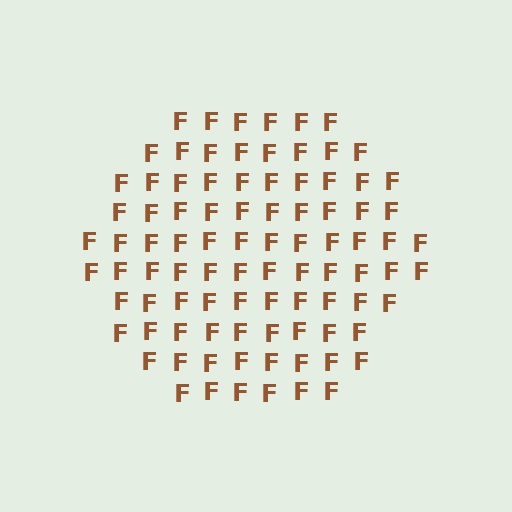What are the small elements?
The small elements are letter F's.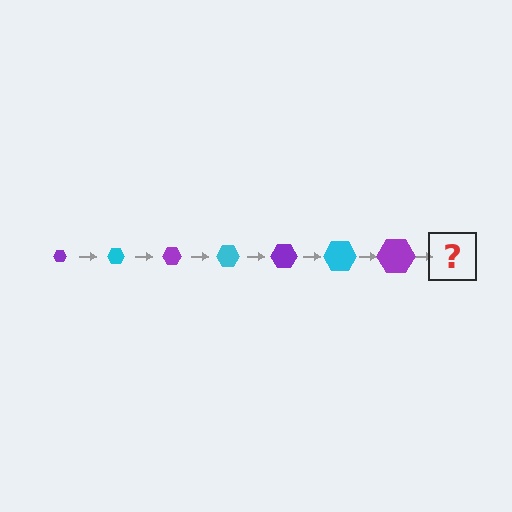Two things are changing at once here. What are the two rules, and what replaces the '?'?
The two rules are that the hexagon grows larger each step and the color cycles through purple and cyan. The '?' should be a cyan hexagon, larger than the previous one.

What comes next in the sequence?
The next element should be a cyan hexagon, larger than the previous one.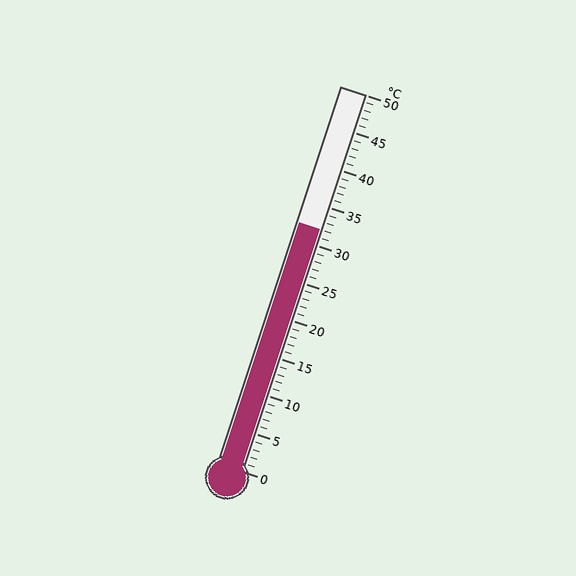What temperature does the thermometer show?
The thermometer shows approximately 32°C.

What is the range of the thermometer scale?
The thermometer scale ranges from 0°C to 50°C.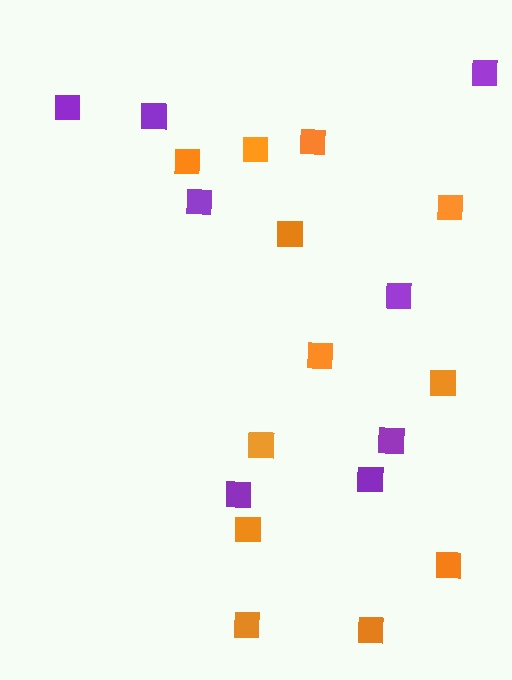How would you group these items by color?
There are 2 groups: one group of purple squares (8) and one group of orange squares (12).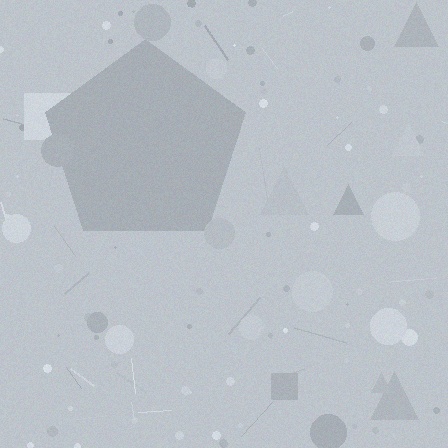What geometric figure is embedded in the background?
A pentagon is embedded in the background.